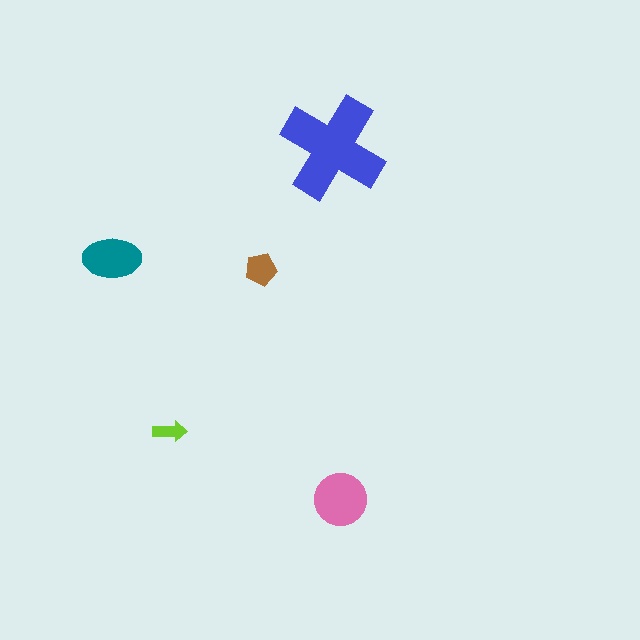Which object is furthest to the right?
The pink circle is rightmost.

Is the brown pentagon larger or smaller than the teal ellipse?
Smaller.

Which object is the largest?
The blue cross.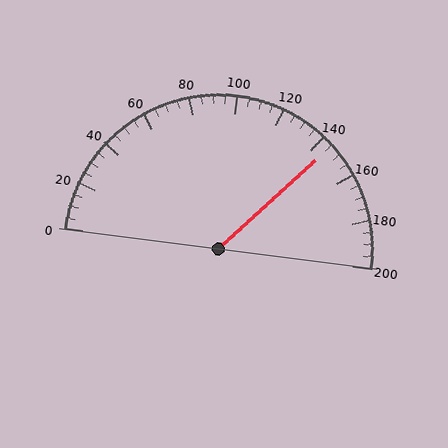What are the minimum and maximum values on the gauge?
The gauge ranges from 0 to 200.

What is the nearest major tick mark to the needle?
The nearest major tick mark is 140.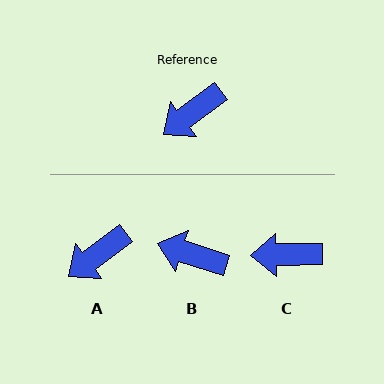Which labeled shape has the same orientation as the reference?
A.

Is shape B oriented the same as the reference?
No, it is off by about 55 degrees.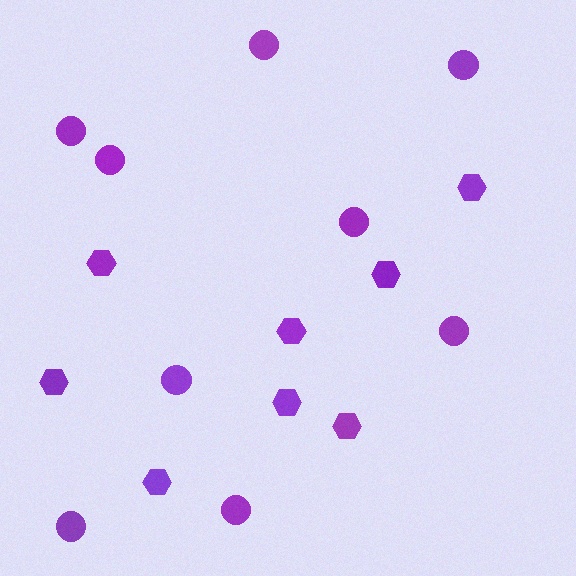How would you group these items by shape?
There are 2 groups: one group of hexagons (8) and one group of circles (9).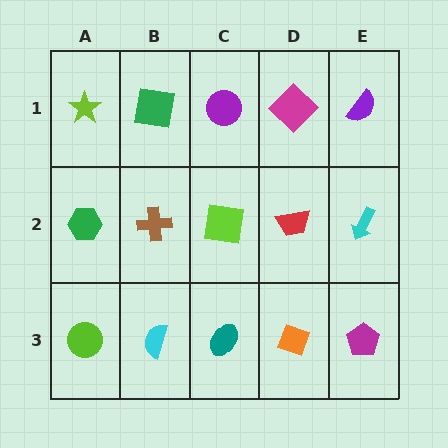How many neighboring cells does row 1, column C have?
3.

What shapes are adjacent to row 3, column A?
A green hexagon (row 2, column A), a cyan semicircle (row 3, column B).